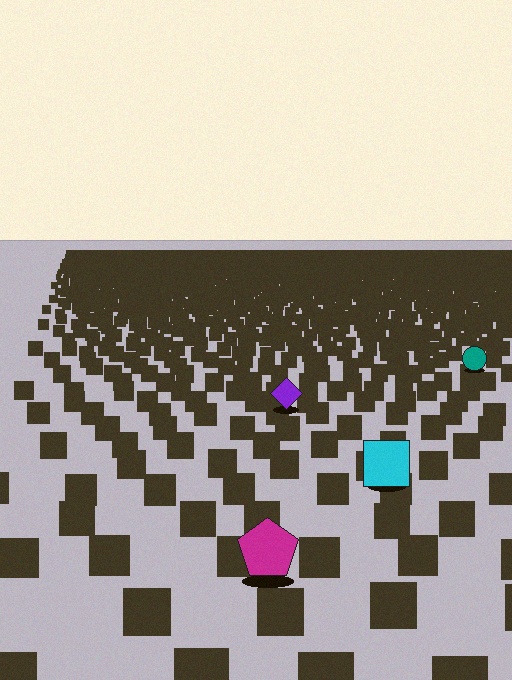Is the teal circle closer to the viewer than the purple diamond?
No. The purple diamond is closer — you can tell from the texture gradient: the ground texture is coarser near it.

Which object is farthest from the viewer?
The teal circle is farthest from the viewer. It appears smaller and the ground texture around it is denser.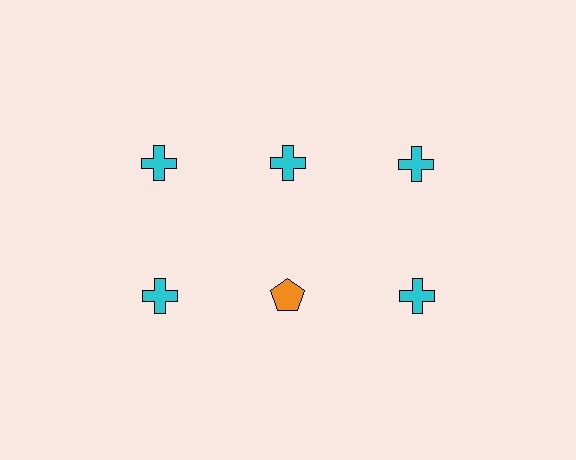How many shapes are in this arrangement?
There are 6 shapes arranged in a grid pattern.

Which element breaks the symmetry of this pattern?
The orange pentagon in the second row, second from left column breaks the symmetry. All other shapes are cyan crosses.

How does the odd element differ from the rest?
It differs in both color (orange instead of cyan) and shape (pentagon instead of cross).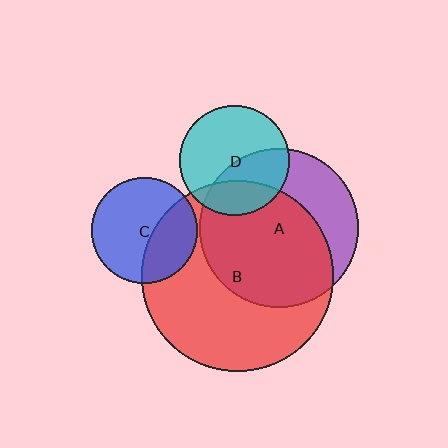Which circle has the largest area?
Circle B (red).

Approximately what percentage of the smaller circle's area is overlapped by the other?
Approximately 35%.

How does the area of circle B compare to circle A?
Approximately 1.5 times.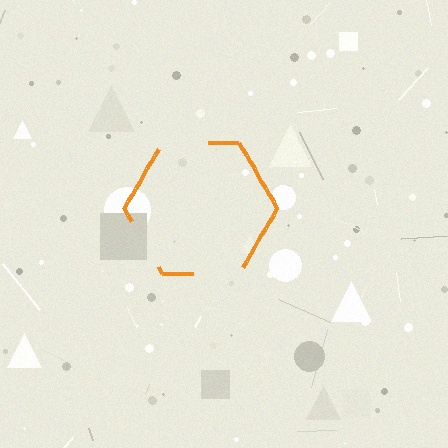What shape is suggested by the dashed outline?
The dashed outline suggests a hexagon.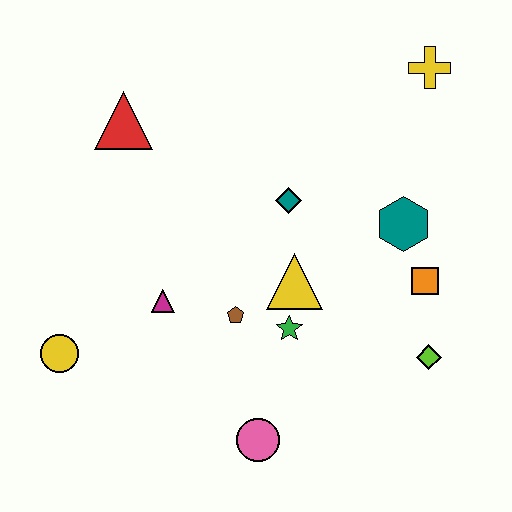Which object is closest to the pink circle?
The green star is closest to the pink circle.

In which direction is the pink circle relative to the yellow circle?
The pink circle is to the right of the yellow circle.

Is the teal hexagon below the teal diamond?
Yes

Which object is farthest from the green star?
The yellow cross is farthest from the green star.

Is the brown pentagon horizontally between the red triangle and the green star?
Yes